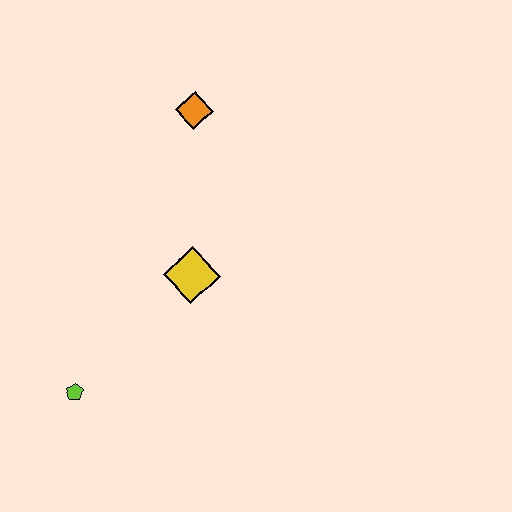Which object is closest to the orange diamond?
The yellow diamond is closest to the orange diamond.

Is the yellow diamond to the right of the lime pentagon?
Yes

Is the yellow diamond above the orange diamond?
No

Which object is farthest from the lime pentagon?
The orange diamond is farthest from the lime pentagon.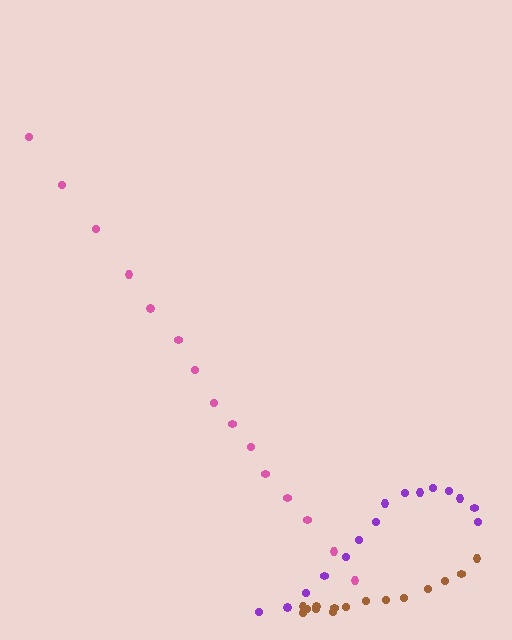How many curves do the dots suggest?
There are 3 distinct paths.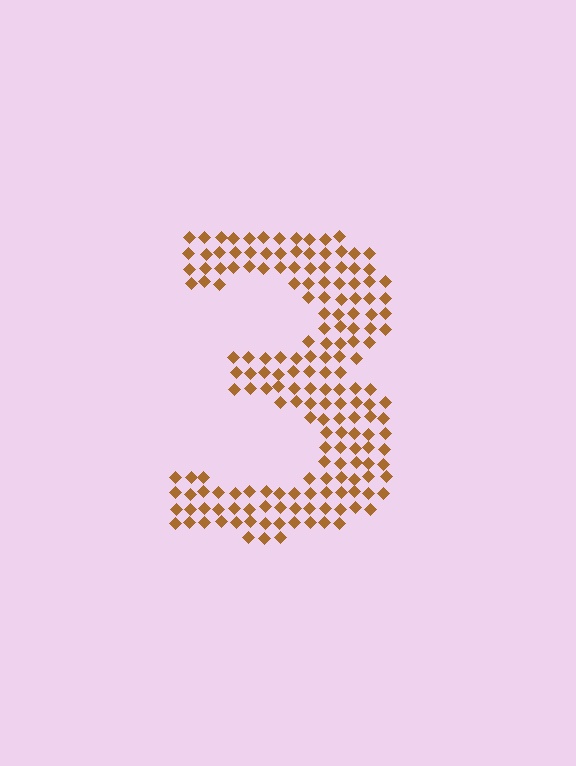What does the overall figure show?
The overall figure shows the digit 3.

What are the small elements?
The small elements are diamonds.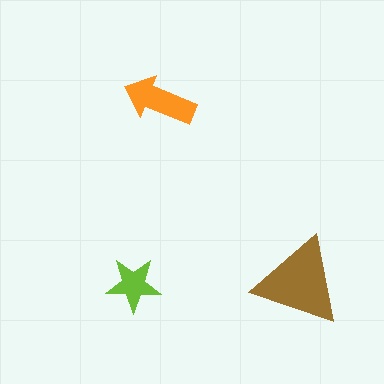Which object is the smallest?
The lime star.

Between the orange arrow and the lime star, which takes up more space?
The orange arrow.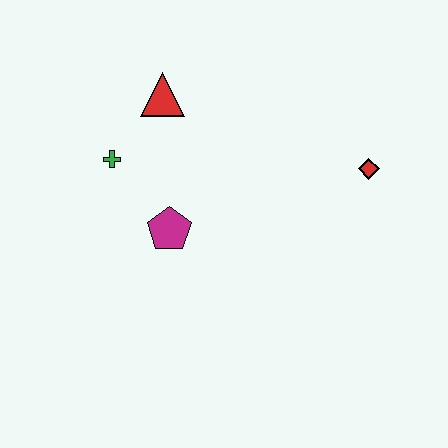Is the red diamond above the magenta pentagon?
Yes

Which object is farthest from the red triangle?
The red diamond is farthest from the red triangle.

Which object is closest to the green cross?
The red triangle is closest to the green cross.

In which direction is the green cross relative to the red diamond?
The green cross is to the left of the red diamond.